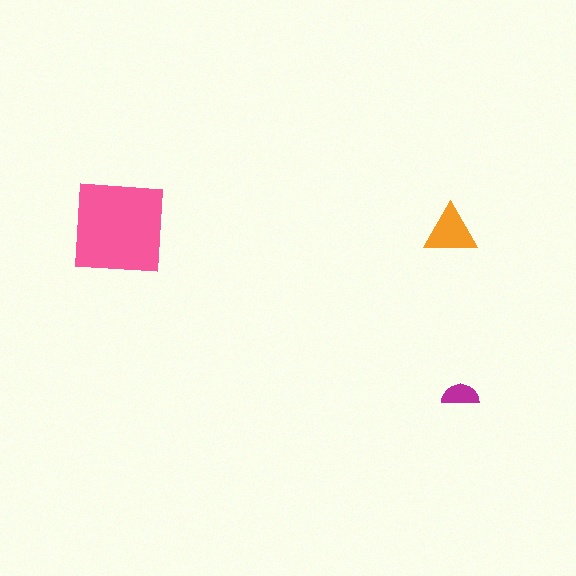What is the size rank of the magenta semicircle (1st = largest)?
3rd.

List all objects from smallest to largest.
The magenta semicircle, the orange triangle, the pink square.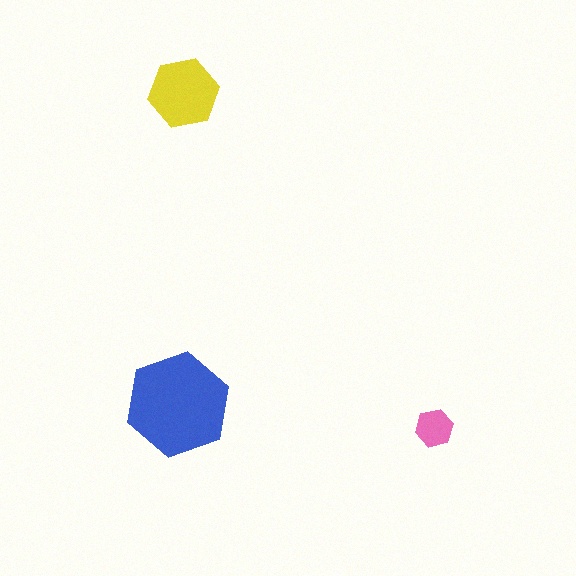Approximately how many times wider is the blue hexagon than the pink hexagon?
About 2.5 times wider.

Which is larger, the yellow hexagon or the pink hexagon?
The yellow one.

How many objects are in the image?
There are 3 objects in the image.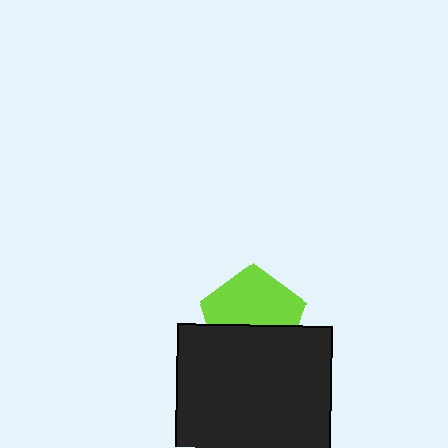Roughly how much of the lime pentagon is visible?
About half of it is visible (roughly 57%).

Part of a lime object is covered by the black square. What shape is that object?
It is a pentagon.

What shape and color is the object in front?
The object in front is a black square.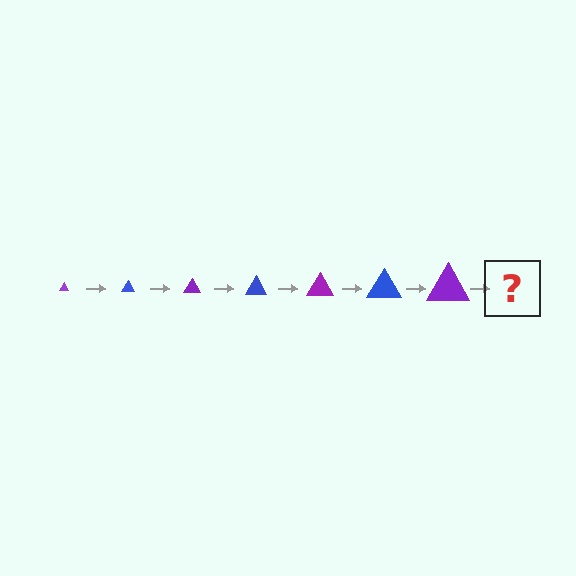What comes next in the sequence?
The next element should be a blue triangle, larger than the previous one.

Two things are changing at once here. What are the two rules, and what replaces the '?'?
The two rules are that the triangle grows larger each step and the color cycles through purple and blue. The '?' should be a blue triangle, larger than the previous one.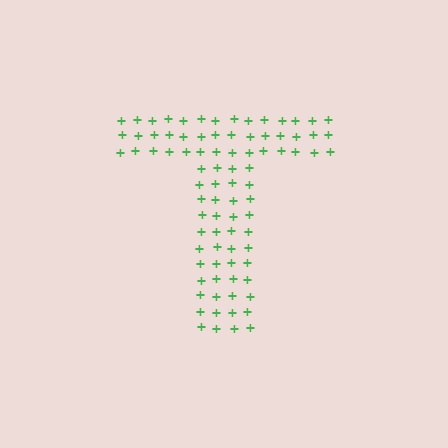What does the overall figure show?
The overall figure shows the letter T.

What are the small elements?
The small elements are plus signs.